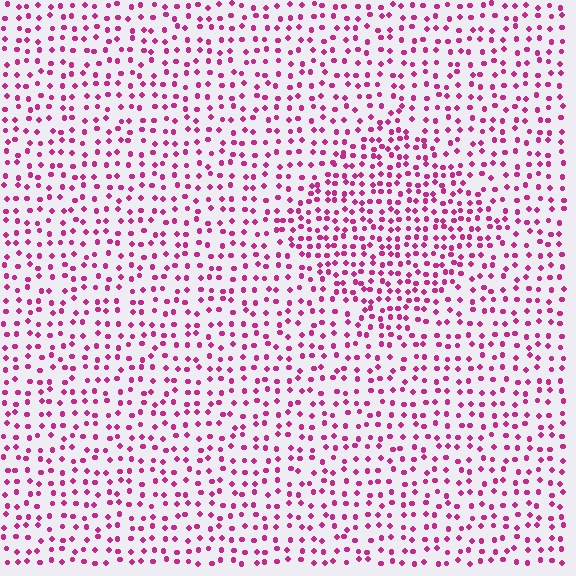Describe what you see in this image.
The image contains small magenta elements arranged at two different densities. A diamond-shaped region is visible where the elements are more densely packed than the surrounding area.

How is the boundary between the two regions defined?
The boundary is defined by a change in element density (approximately 1.6x ratio). All elements are the same color, size, and shape.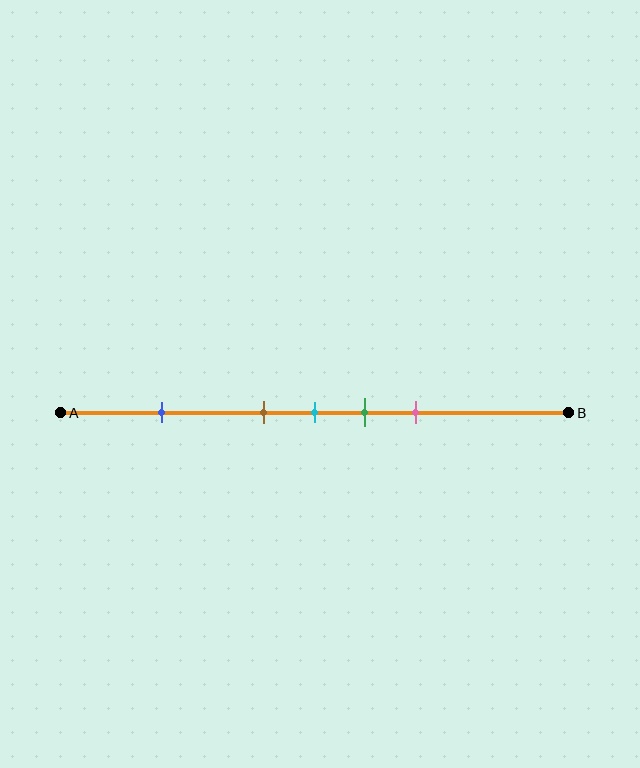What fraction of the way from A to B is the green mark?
The green mark is approximately 60% (0.6) of the way from A to B.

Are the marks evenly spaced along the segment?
No, the marks are not evenly spaced.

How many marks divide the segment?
There are 5 marks dividing the segment.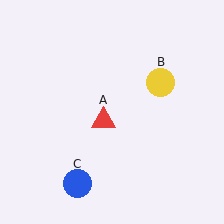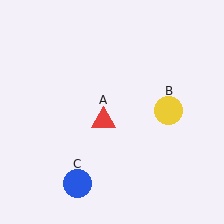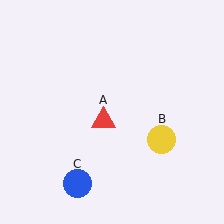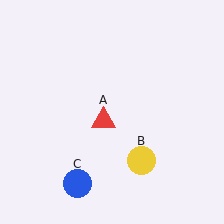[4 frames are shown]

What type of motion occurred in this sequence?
The yellow circle (object B) rotated clockwise around the center of the scene.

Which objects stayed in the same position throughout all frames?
Red triangle (object A) and blue circle (object C) remained stationary.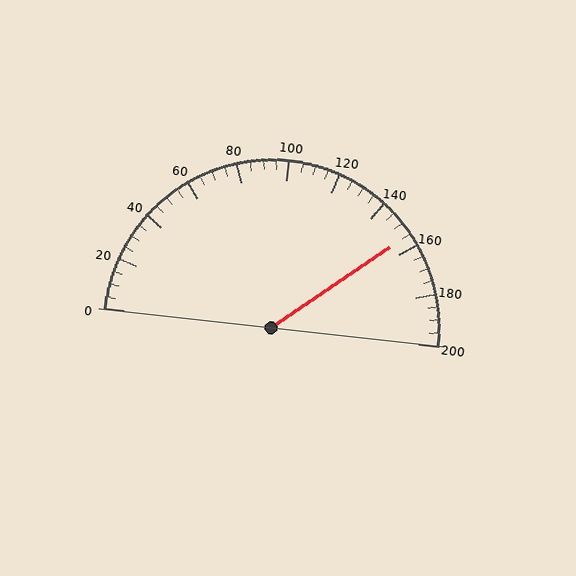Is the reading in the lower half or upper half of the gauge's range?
The reading is in the upper half of the range (0 to 200).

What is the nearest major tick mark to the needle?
The nearest major tick mark is 160.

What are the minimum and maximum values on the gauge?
The gauge ranges from 0 to 200.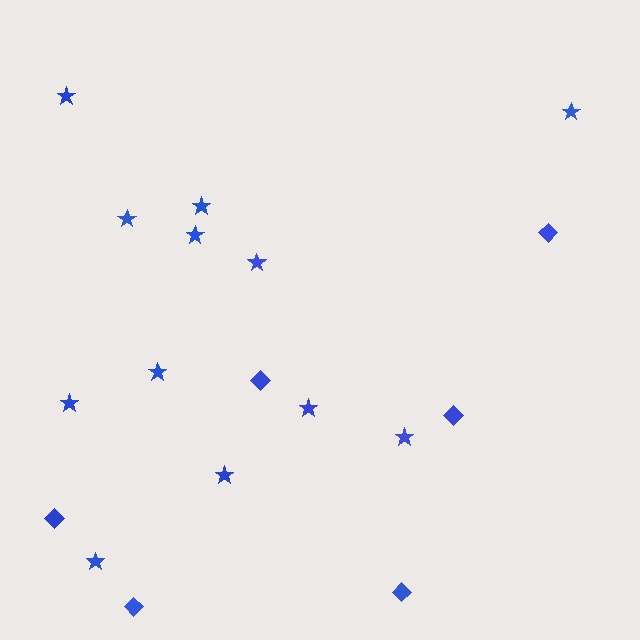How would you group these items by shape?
There are 2 groups: one group of diamonds (6) and one group of stars (12).